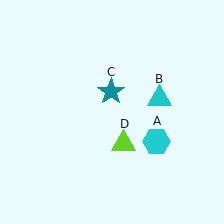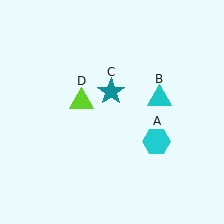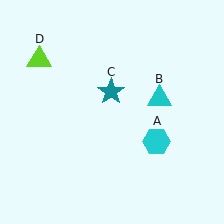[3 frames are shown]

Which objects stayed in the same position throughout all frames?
Cyan hexagon (object A) and cyan triangle (object B) and teal star (object C) remained stationary.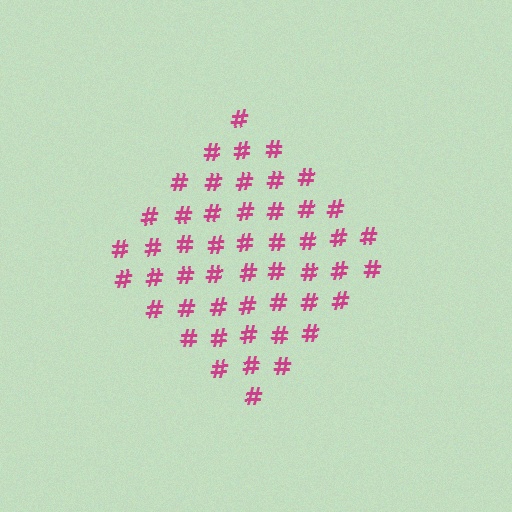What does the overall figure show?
The overall figure shows a diamond.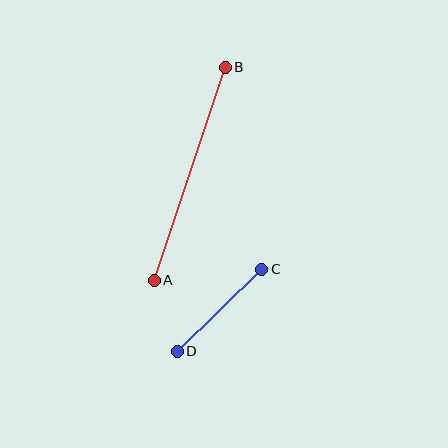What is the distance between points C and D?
The distance is approximately 118 pixels.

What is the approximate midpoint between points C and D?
The midpoint is at approximately (219, 310) pixels.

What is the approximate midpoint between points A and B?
The midpoint is at approximately (190, 174) pixels.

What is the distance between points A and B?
The distance is approximately 225 pixels.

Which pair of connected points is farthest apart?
Points A and B are farthest apart.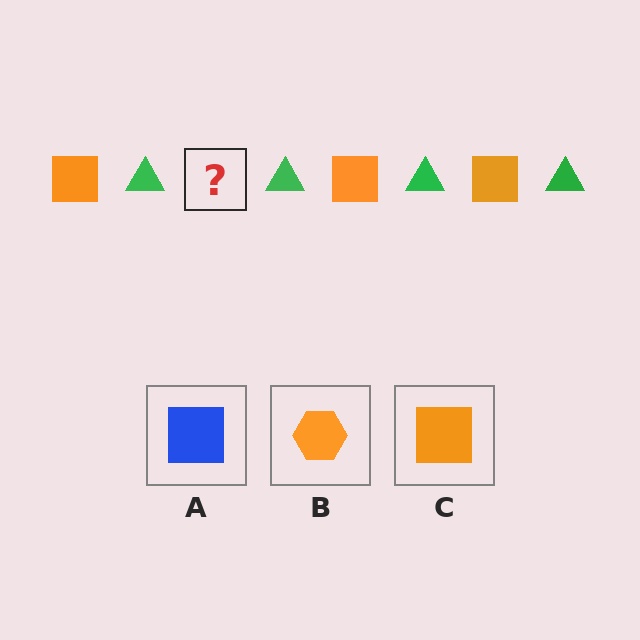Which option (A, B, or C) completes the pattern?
C.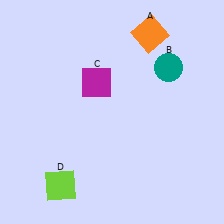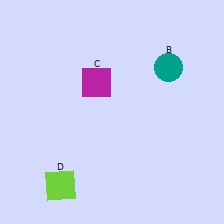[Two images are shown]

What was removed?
The orange square (A) was removed in Image 2.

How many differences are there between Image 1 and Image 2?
There is 1 difference between the two images.